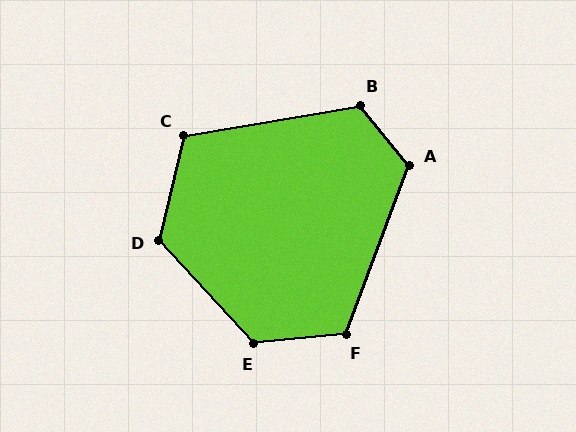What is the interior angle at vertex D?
Approximately 124 degrees (obtuse).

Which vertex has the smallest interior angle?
C, at approximately 113 degrees.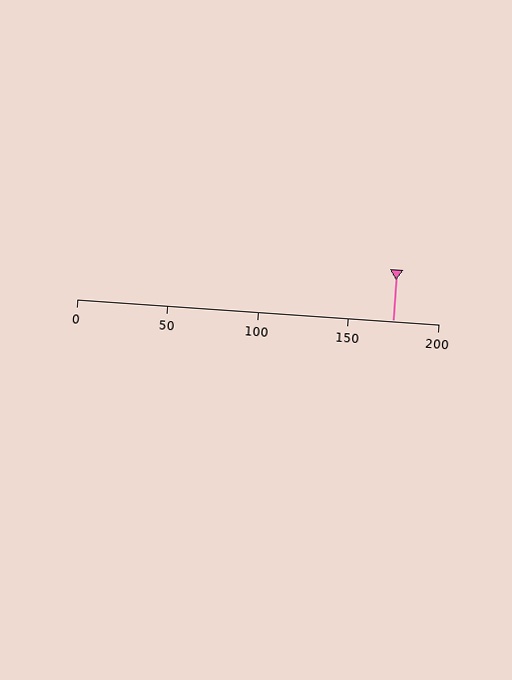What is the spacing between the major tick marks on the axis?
The major ticks are spaced 50 apart.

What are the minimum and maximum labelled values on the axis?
The axis runs from 0 to 200.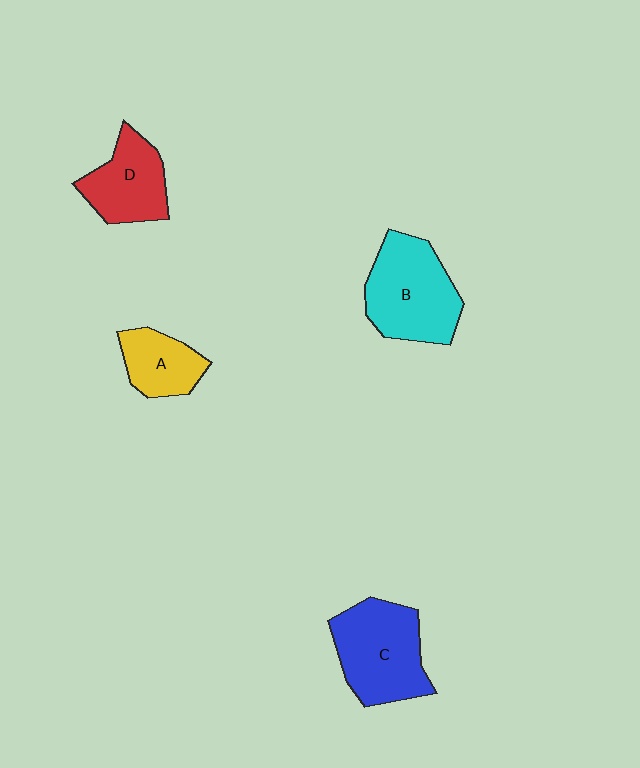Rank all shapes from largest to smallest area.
From largest to smallest: B (cyan), C (blue), D (red), A (yellow).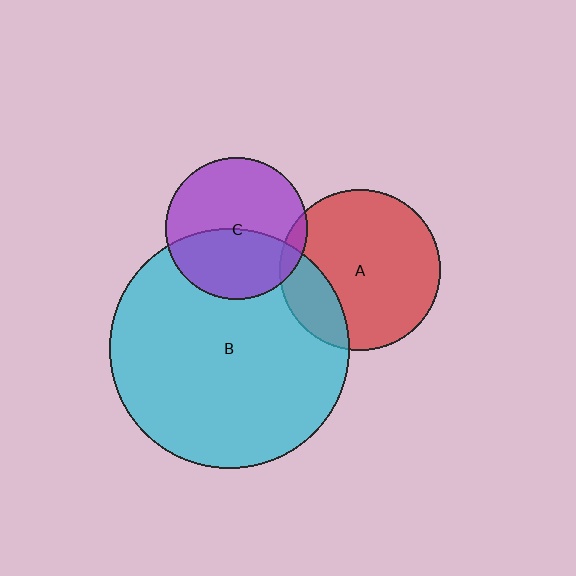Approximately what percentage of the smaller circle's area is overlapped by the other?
Approximately 5%.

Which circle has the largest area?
Circle B (cyan).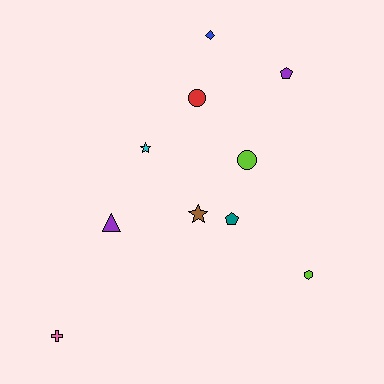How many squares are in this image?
There are no squares.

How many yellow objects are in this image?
There are no yellow objects.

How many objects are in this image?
There are 10 objects.